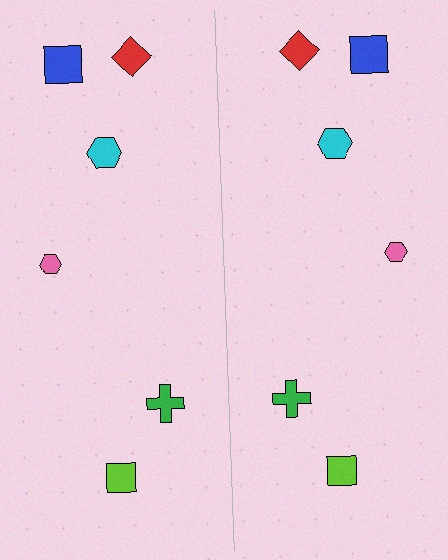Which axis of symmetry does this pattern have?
The pattern has a vertical axis of symmetry running through the center of the image.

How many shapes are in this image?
There are 12 shapes in this image.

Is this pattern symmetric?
Yes, this pattern has bilateral (reflection) symmetry.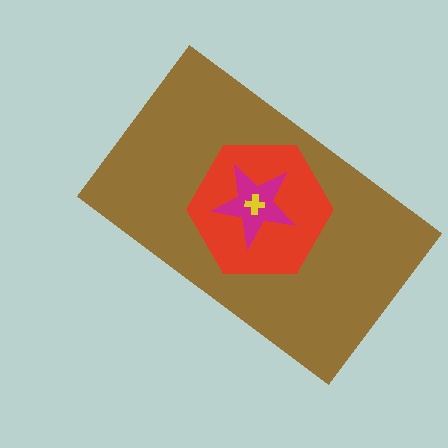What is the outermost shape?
The brown rectangle.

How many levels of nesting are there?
4.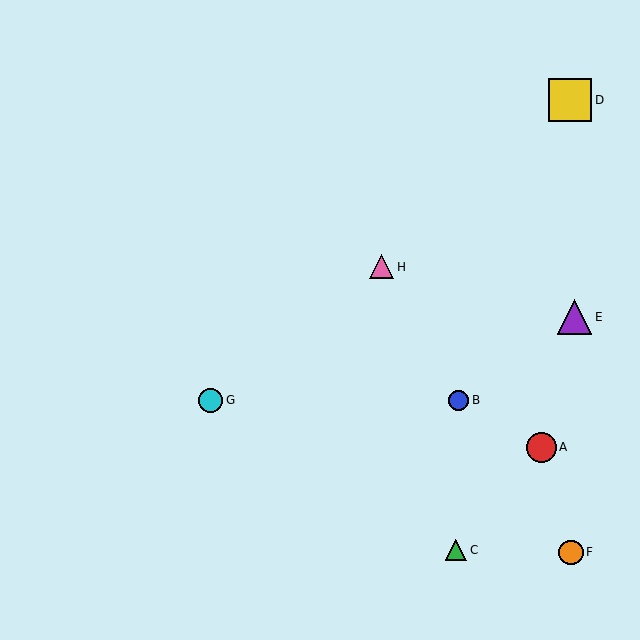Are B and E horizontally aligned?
No, B is at y≈400 and E is at y≈317.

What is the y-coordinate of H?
Object H is at y≈267.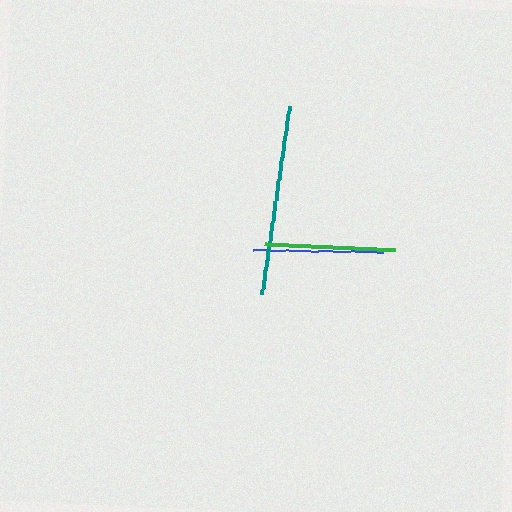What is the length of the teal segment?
The teal segment is approximately 190 pixels long.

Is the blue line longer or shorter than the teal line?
The teal line is longer than the blue line.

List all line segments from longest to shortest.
From longest to shortest: teal, green, blue.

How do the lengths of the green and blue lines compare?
The green and blue lines are approximately the same length.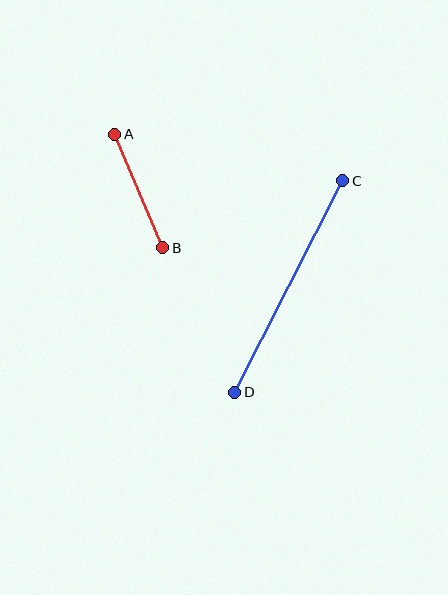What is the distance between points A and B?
The distance is approximately 123 pixels.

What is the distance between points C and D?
The distance is approximately 237 pixels.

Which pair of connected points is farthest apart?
Points C and D are farthest apart.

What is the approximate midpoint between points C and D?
The midpoint is at approximately (289, 287) pixels.